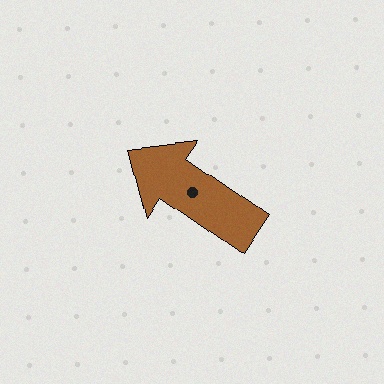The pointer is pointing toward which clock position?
Roughly 10 o'clock.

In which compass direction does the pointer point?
Northwest.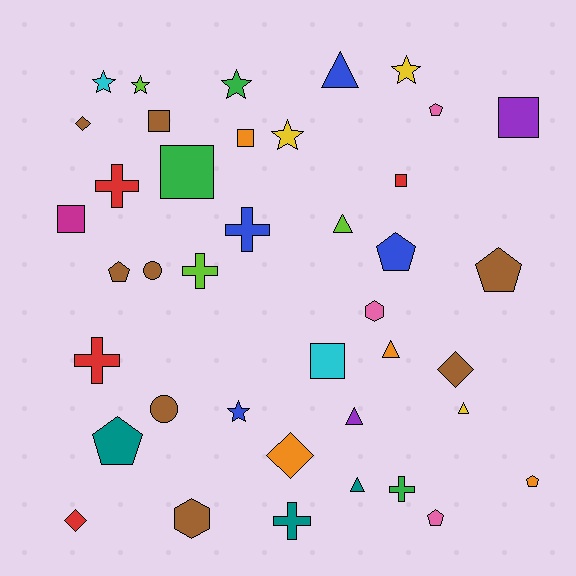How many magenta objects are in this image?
There is 1 magenta object.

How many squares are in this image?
There are 7 squares.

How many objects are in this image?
There are 40 objects.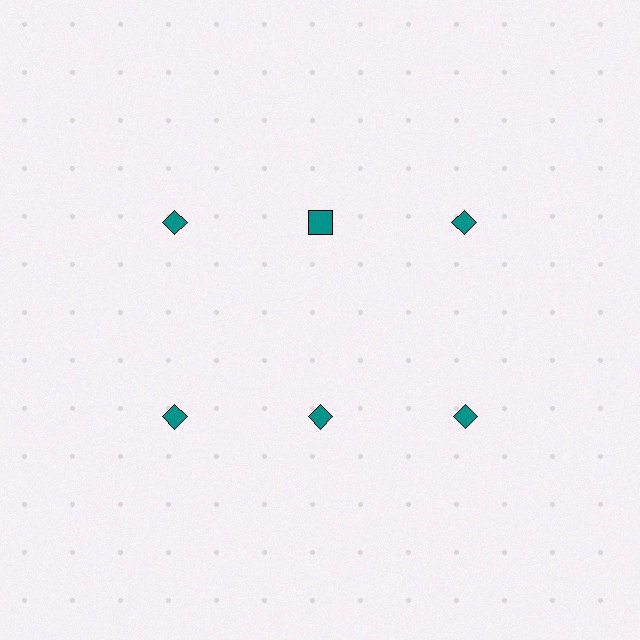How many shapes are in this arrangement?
There are 6 shapes arranged in a grid pattern.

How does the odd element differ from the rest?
It has a different shape: square instead of diamond.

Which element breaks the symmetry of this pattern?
The teal square in the top row, second from left column breaks the symmetry. All other shapes are teal diamonds.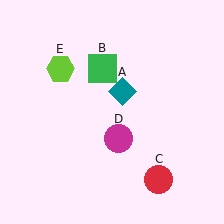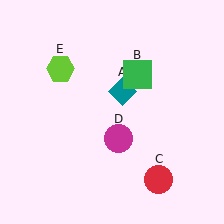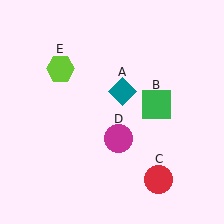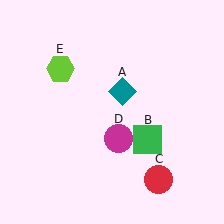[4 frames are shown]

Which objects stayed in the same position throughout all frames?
Teal diamond (object A) and red circle (object C) and magenta circle (object D) and lime hexagon (object E) remained stationary.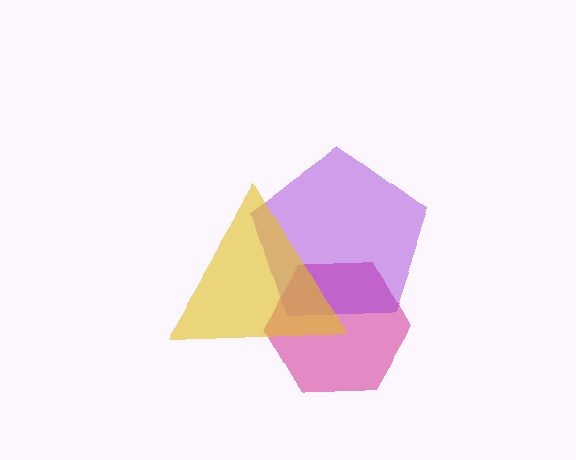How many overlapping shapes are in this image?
There are 3 overlapping shapes in the image.